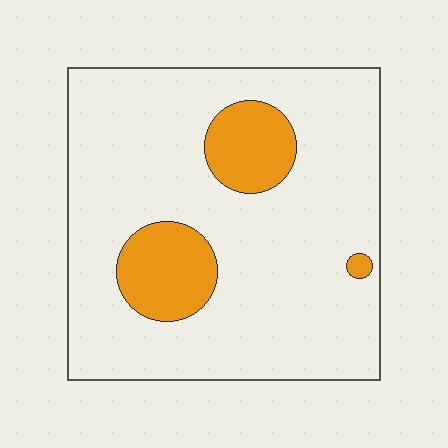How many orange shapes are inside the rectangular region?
3.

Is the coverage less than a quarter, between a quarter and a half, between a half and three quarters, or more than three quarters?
Less than a quarter.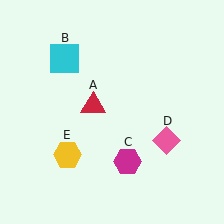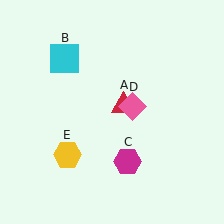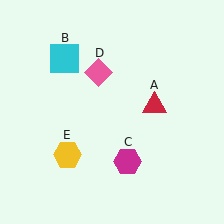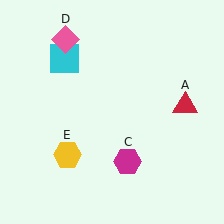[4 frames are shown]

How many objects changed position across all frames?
2 objects changed position: red triangle (object A), pink diamond (object D).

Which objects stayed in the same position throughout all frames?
Cyan square (object B) and magenta hexagon (object C) and yellow hexagon (object E) remained stationary.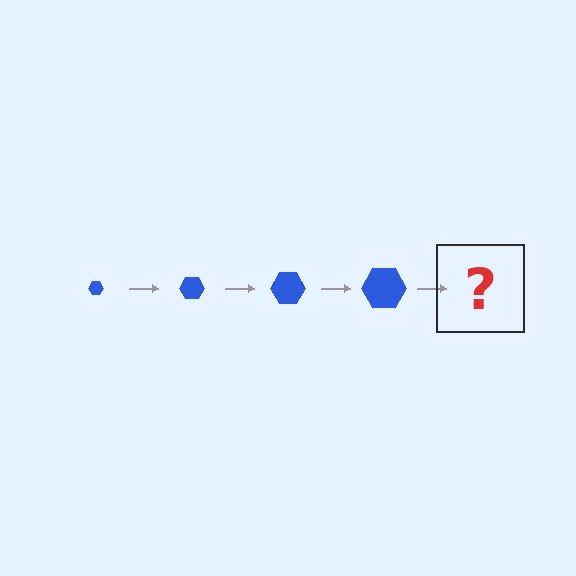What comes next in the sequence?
The next element should be a blue hexagon, larger than the previous one.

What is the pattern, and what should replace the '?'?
The pattern is that the hexagon gets progressively larger each step. The '?' should be a blue hexagon, larger than the previous one.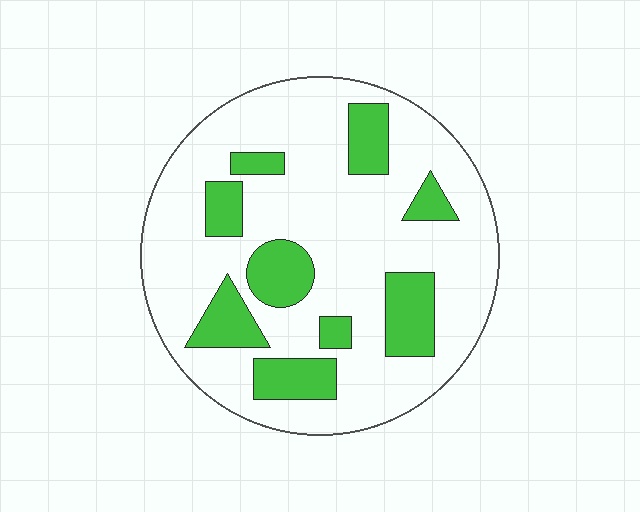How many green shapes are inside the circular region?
9.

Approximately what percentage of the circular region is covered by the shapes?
Approximately 25%.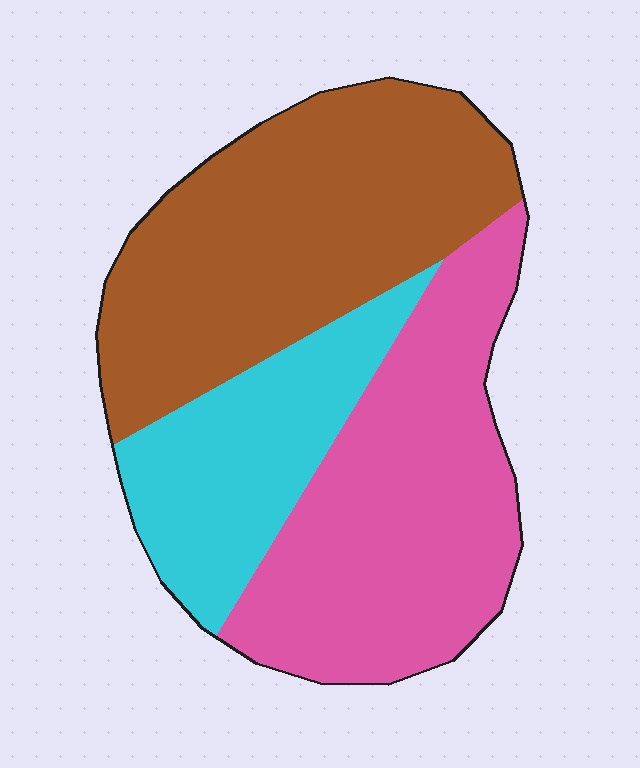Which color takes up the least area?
Cyan, at roughly 20%.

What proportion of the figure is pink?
Pink covers 38% of the figure.